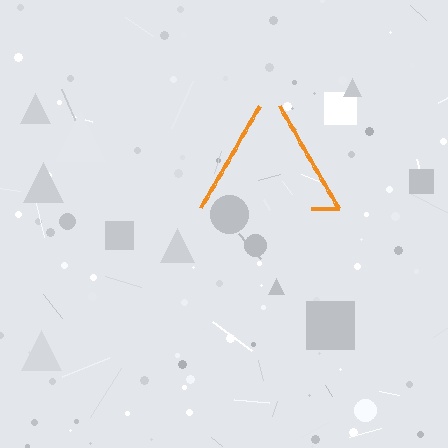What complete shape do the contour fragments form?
The contour fragments form a triangle.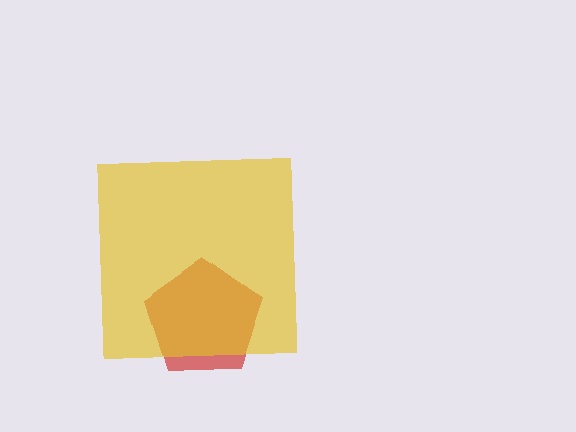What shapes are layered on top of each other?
The layered shapes are: a red pentagon, a yellow square.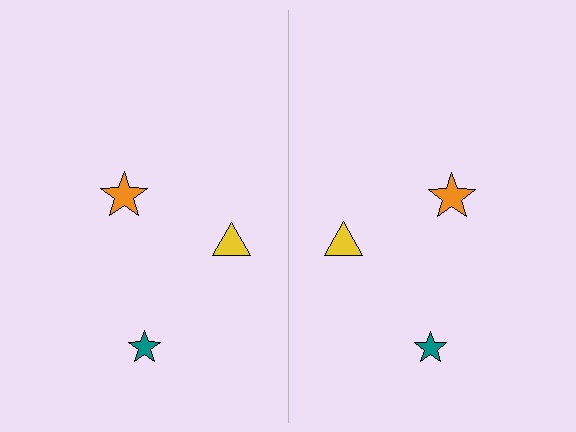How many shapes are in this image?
There are 6 shapes in this image.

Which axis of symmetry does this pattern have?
The pattern has a vertical axis of symmetry running through the center of the image.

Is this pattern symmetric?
Yes, this pattern has bilateral (reflection) symmetry.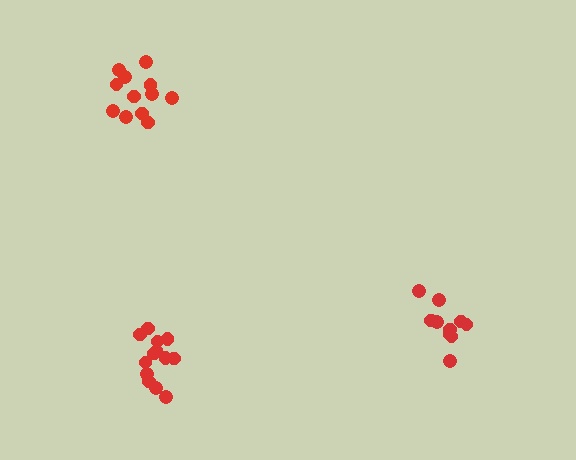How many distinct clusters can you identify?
There are 3 distinct clusters.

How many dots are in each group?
Group 1: 12 dots, Group 2: 13 dots, Group 3: 10 dots (35 total).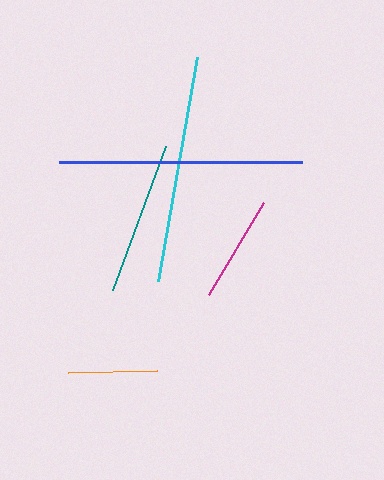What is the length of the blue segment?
The blue segment is approximately 243 pixels long.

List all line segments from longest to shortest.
From longest to shortest: blue, cyan, teal, magenta, orange.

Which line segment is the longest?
The blue line is the longest at approximately 243 pixels.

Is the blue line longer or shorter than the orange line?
The blue line is longer than the orange line.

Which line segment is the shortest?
The orange line is the shortest at approximately 90 pixels.